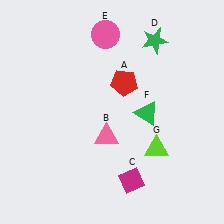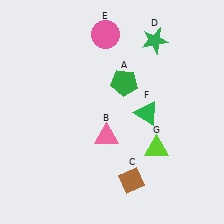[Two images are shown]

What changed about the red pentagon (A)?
In Image 1, A is red. In Image 2, it changed to green.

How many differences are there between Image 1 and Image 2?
There are 2 differences between the two images.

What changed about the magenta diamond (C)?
In Image 1, C is magenta. In Image 2, it changed to brown.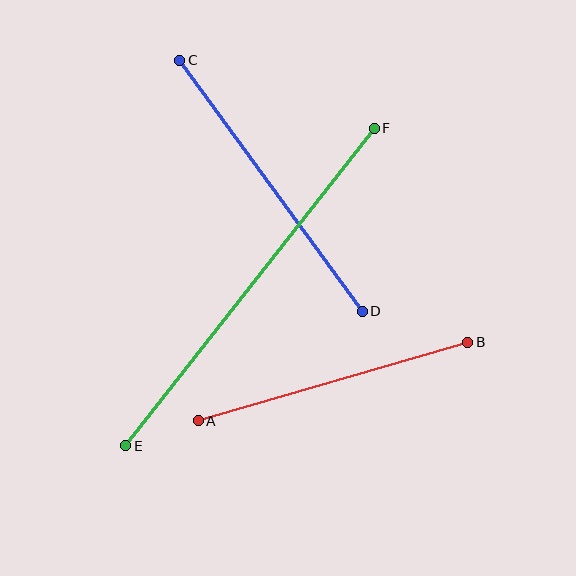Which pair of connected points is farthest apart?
Points E and F are farthest apart.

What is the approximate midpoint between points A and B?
The midpoint is at approximately (333, 381) pixels.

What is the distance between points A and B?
The distance is approximately 281 pixels.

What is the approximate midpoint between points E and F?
The midpoint is at approximately (250, 287) pixels.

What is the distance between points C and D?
The distance is approximately 310 pixels.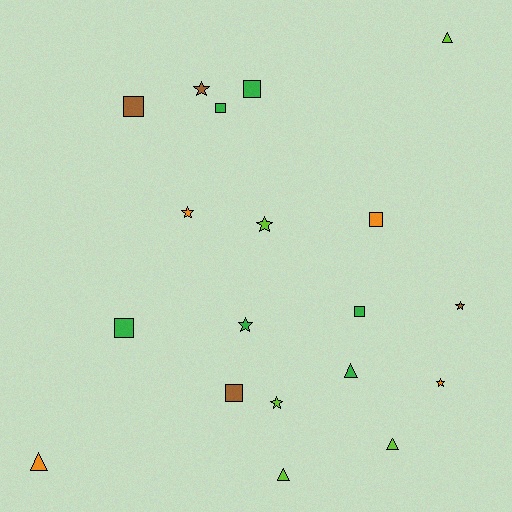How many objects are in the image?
There are 19 objects.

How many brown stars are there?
There are 2 brown stars.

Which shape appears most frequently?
Square, with 7 objects.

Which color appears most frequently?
Green, with 6 objects.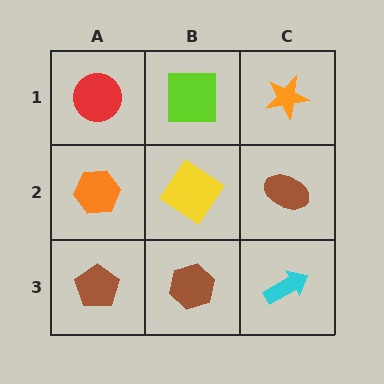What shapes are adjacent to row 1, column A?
An orange hexagon (row 2, column A), a lime square (row 1, column B).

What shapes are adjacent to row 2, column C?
An orange star (row 1, column C), a cyan arrow (row 3, column C), a yellow diamond (row 2, column B).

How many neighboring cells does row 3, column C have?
2.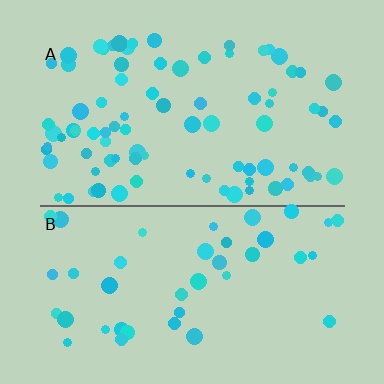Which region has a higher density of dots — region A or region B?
A (the top).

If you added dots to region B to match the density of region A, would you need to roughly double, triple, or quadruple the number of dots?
Approximately double.